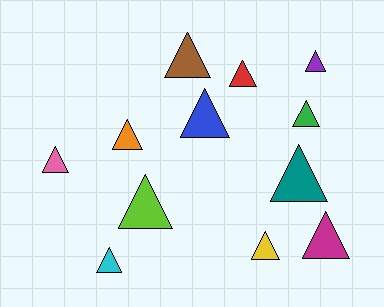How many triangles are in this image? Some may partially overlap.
There are 12 triangles.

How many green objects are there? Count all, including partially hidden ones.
There is 1 green object.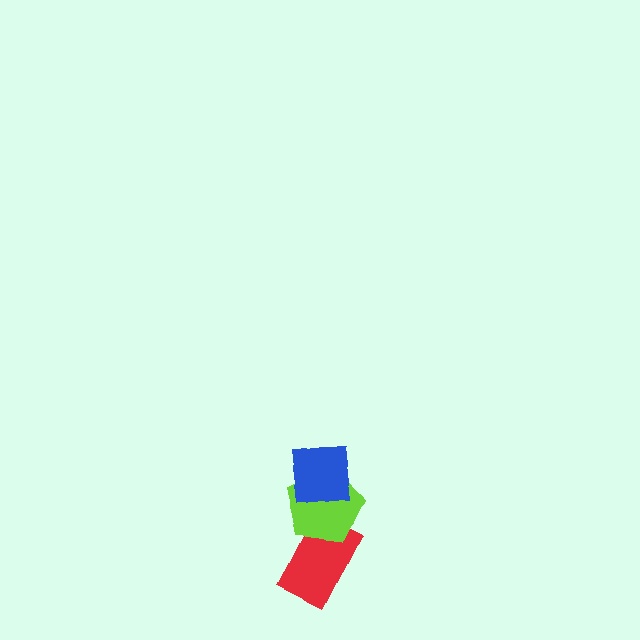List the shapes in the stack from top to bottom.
From top to bottom: the blue square, the lime pentagon, the red rectangle.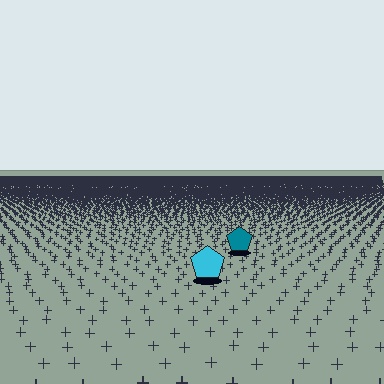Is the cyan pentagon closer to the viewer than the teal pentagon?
Yes. The cyan pentagon is closer — you can tell from the texture gradient: the ground texture is coarser near it.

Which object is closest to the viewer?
The cyan pentagon is closest. The texture marks near it are larger and more spread out.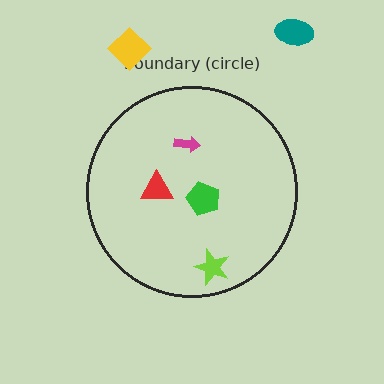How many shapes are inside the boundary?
4 inside, 2 outside.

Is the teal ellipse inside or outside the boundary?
Outside.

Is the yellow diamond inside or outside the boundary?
Outside.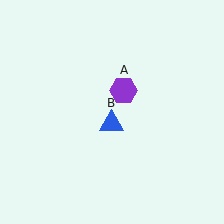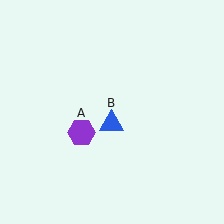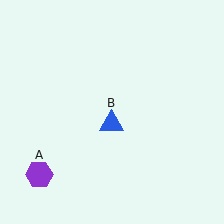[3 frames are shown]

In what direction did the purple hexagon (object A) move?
The purple hexagon (object A) moved down and to the left.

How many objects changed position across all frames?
1 object changed position: purple hexagon (object A).